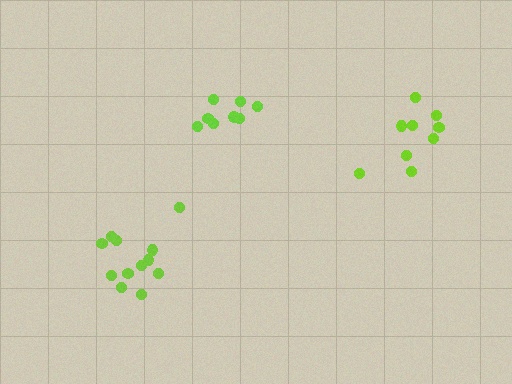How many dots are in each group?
Group 1: 8 dots, Group 2: 12 dots, Group 3: 9 dots (29 total).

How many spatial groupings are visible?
There are 3 spatial groupings.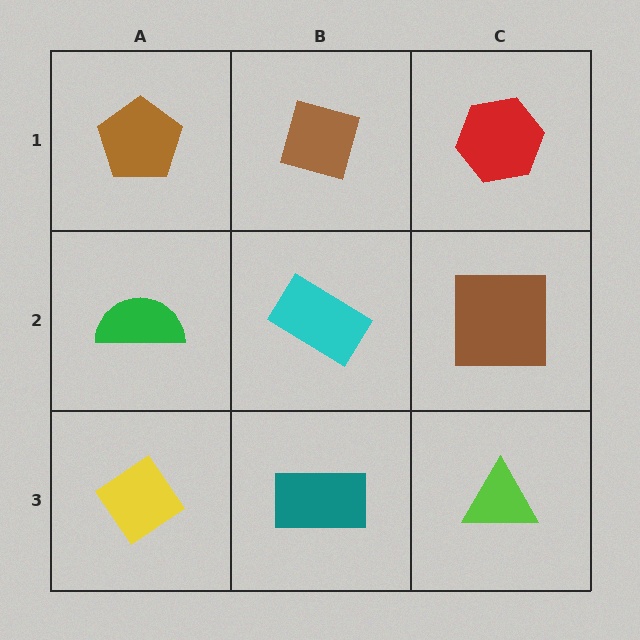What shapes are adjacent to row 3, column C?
A brown square (row 2, column C), a teal rectangle (row 3, column B).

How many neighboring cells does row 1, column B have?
3.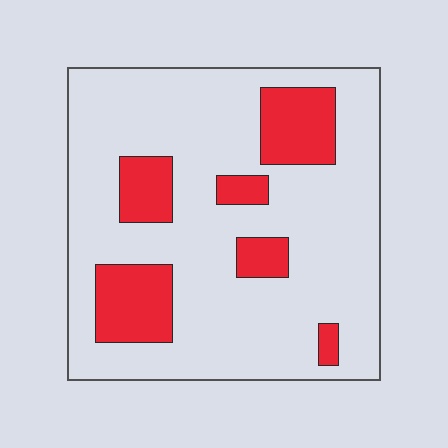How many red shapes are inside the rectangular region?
6.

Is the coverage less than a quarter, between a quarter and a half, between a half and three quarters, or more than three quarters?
Less than a quarter.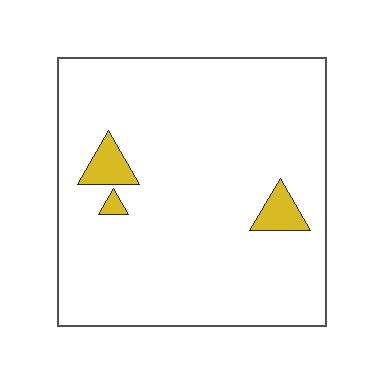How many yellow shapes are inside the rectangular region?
3.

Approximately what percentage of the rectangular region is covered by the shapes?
Approximately 5%.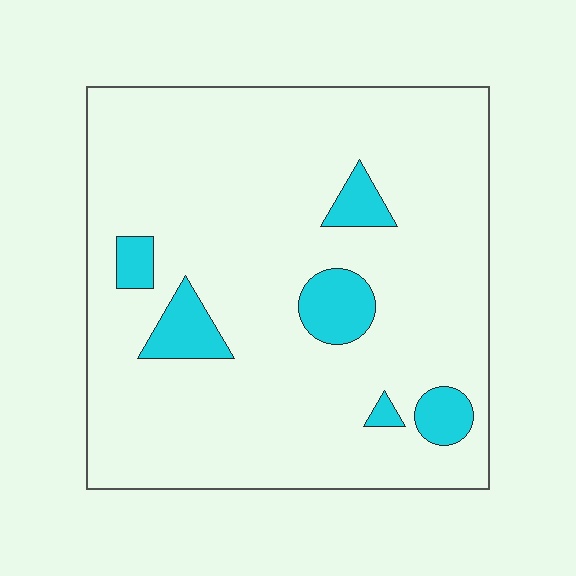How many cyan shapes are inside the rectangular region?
6.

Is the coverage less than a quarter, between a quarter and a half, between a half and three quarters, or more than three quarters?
Less than a quarter.